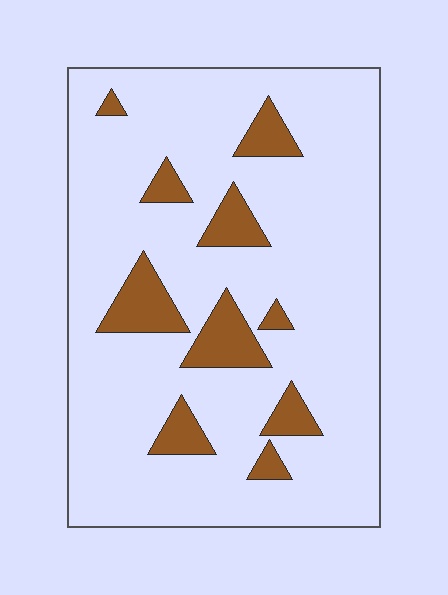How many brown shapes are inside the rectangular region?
10.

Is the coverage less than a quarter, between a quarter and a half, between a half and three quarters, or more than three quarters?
Less than a quarter.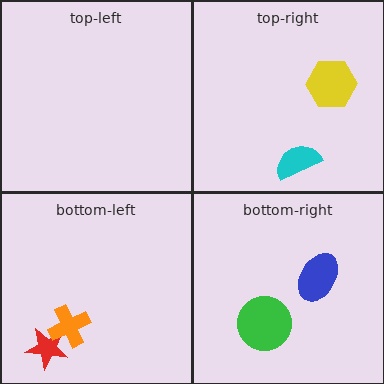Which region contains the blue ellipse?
The bottom-right region.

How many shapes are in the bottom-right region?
2.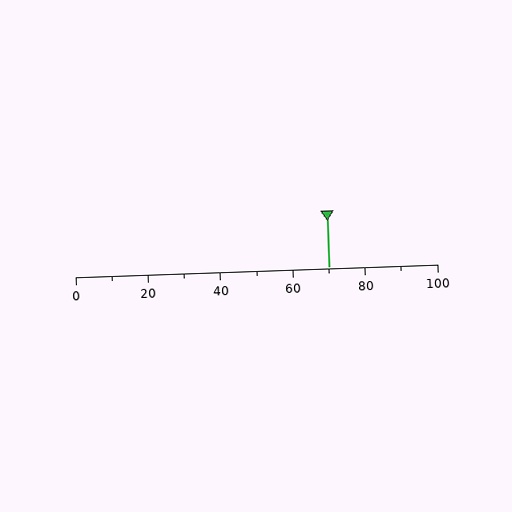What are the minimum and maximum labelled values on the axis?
The axis runs from 0 to 100.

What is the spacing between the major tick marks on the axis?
The major ticks are spaced 20 apart.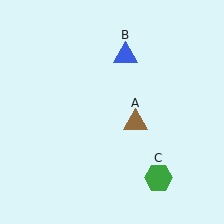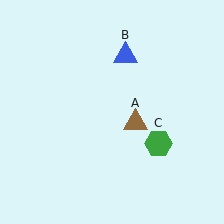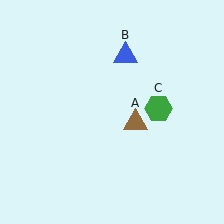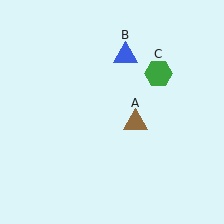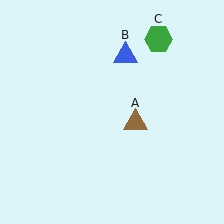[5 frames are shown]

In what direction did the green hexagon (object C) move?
The green hexagon (object C) moved up.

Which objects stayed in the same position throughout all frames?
Brown triangle (object A) and blue triangle (object B) remained stationary.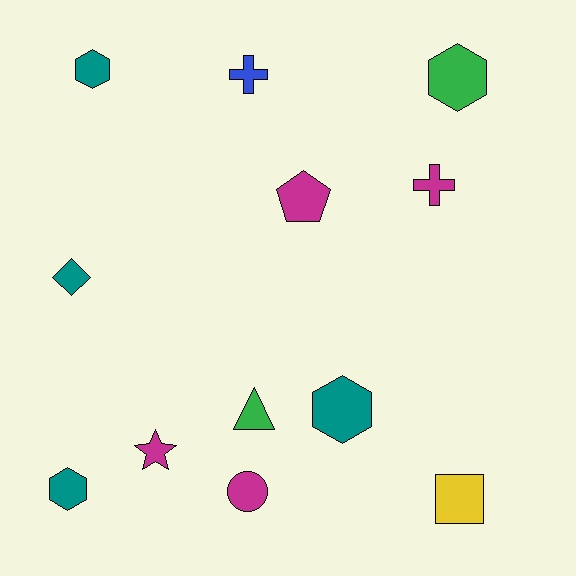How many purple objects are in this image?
There are no purple objects.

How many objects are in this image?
There are 12 objects.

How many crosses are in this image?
There are 2 crosses.